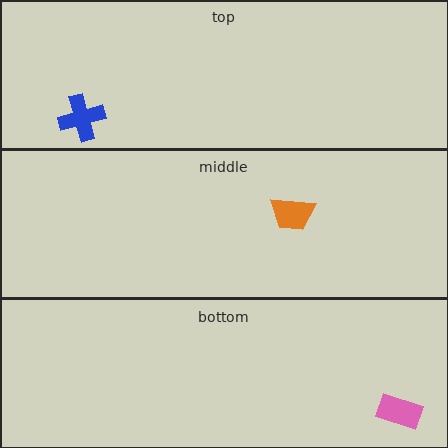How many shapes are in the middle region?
1.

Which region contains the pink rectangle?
The bottom region.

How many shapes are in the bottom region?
1.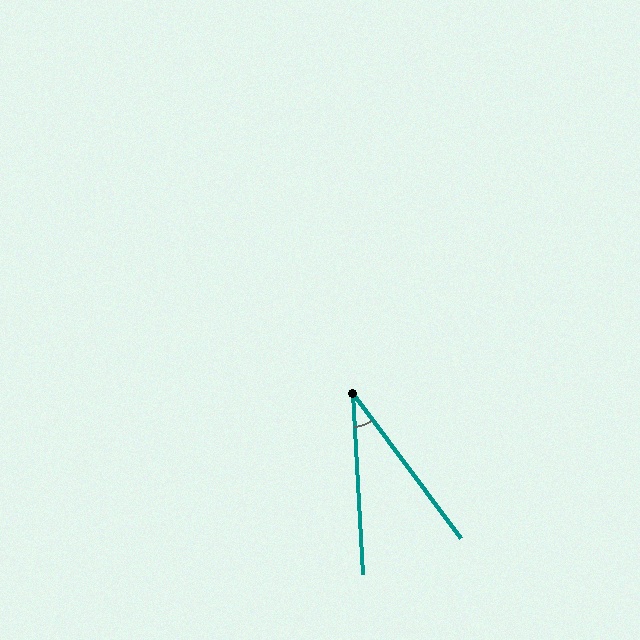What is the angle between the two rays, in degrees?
Approximately 33 degrees.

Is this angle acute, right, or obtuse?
It is acute.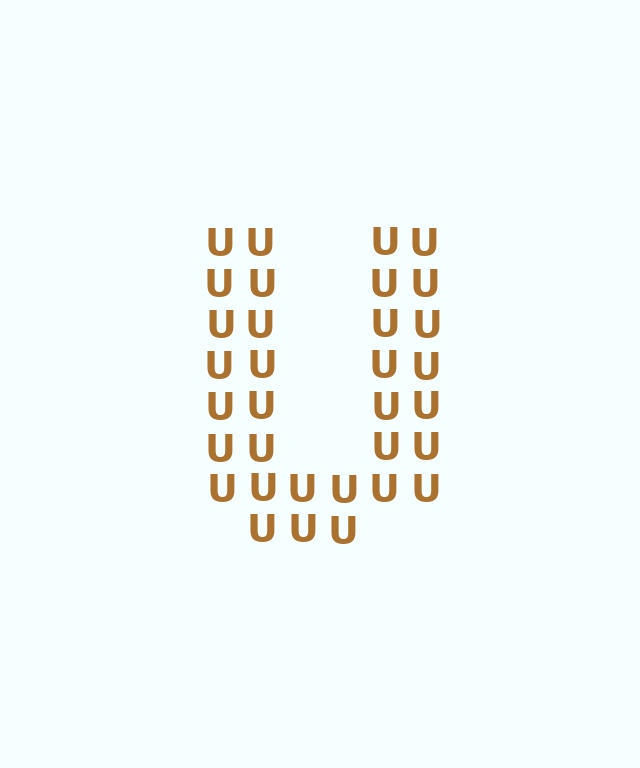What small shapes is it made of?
It is made of small letter U's.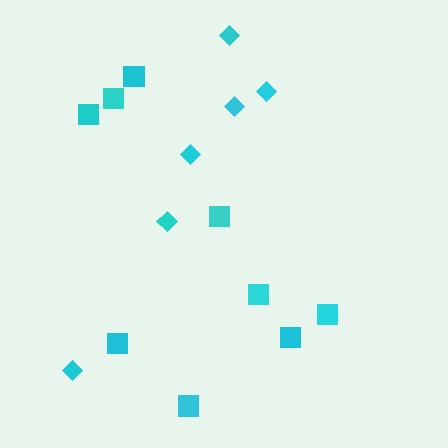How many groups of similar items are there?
There are 2 groups: one group of diamonds (6) and one group of squares (9).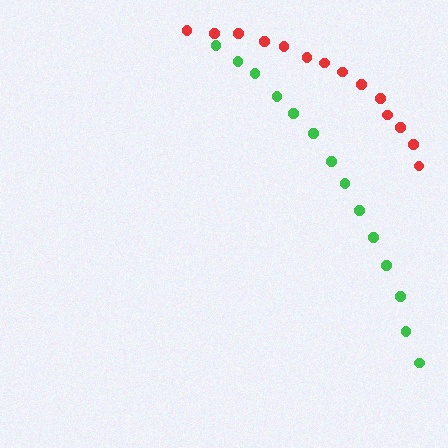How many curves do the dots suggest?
There are 2 distinct paths.